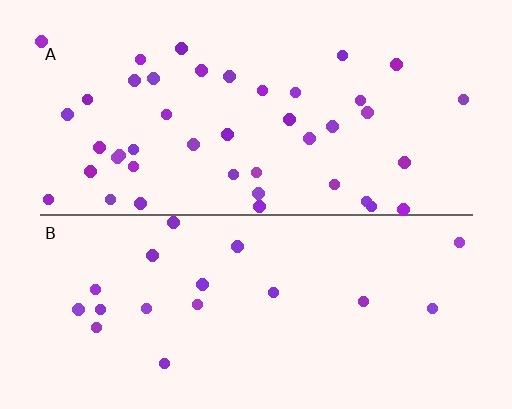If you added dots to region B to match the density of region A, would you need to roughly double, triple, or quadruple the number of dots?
Approximately double.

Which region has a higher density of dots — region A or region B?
A (the top).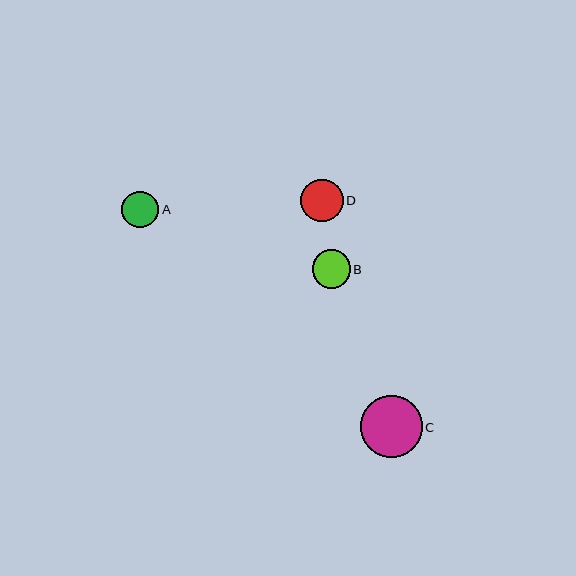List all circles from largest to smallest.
From largest to smallest: C, D, B, A.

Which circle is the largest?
Circle C is the largest with a size of approximately 62 pixels.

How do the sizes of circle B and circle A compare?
Circle B and circle A are approximately the same size.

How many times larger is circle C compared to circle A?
Circle C is approximately 1.7 times the size of circle A.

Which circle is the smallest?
Circle A is the smallest with a size of approximately 37 pixels.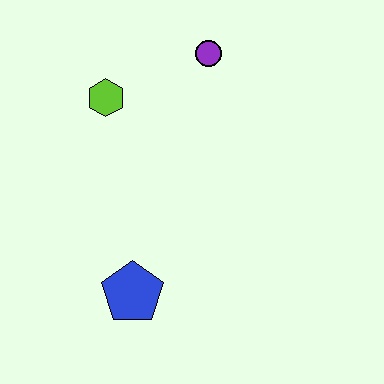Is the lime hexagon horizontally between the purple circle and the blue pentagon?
No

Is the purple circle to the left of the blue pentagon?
No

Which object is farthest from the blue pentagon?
The purple circle is farthest from the blue pentagon.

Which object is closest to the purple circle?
The lime hexagon is closest to the purple circle.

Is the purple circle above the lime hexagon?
Yes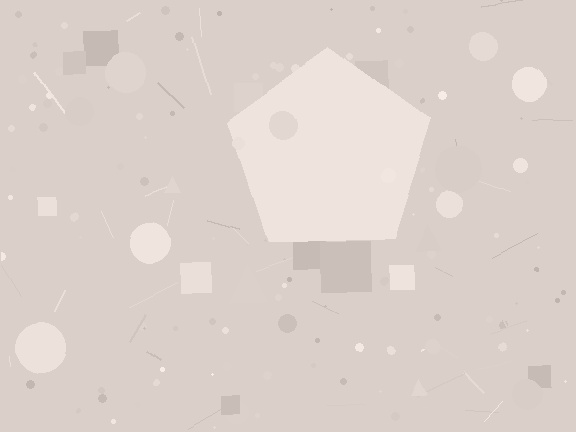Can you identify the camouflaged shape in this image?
The camouflaged shape is a pentagon.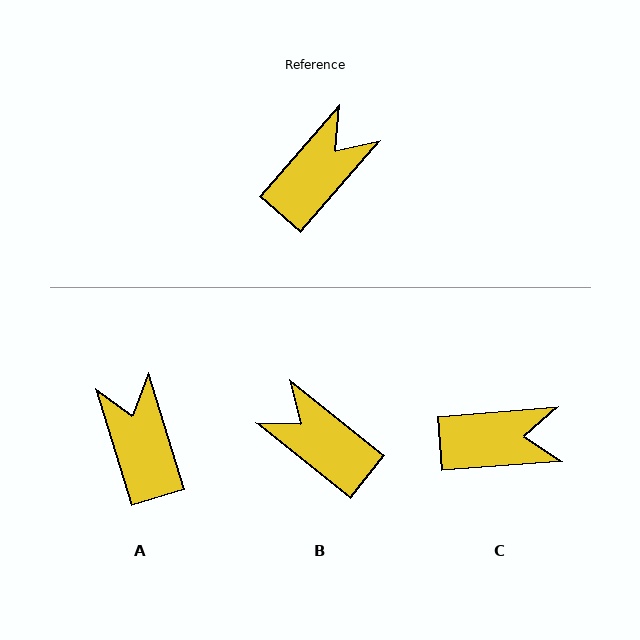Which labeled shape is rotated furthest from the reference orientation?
B, about 92 degrees away.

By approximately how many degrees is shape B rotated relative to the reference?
Approximately 92 degrees counter-clockwise.